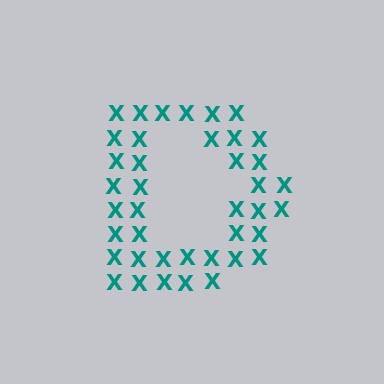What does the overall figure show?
The overall figure shows the letter D.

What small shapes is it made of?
It is made of small letter X's.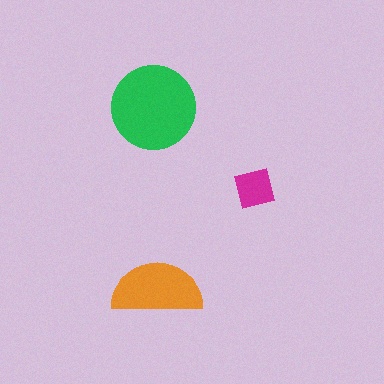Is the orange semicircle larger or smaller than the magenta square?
Larger.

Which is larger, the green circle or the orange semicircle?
The green circle.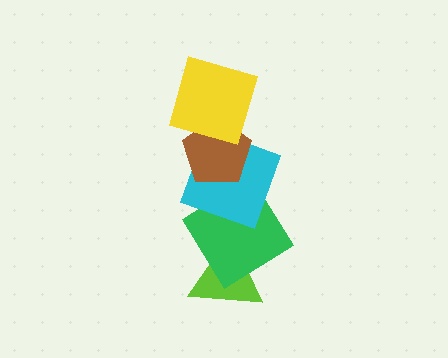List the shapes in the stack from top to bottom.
From top to bottom: the yellow square, the brown pentagon, the cyan square, the green diamond, the lime triangle.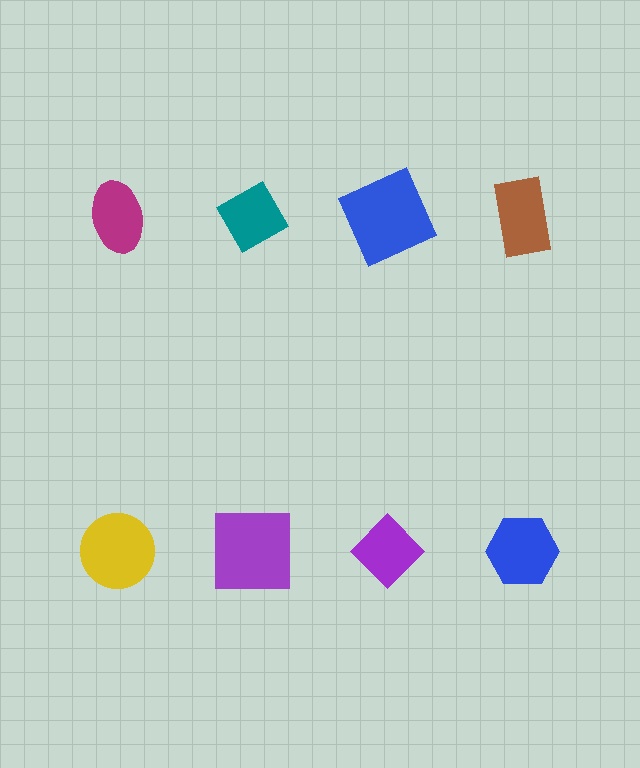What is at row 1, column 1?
A magenta ellipse.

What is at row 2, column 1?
A yellow circle.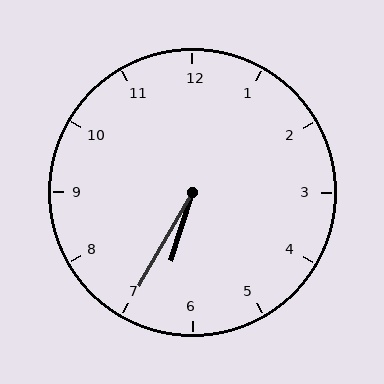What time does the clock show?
6:35.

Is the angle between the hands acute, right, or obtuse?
It is acute.